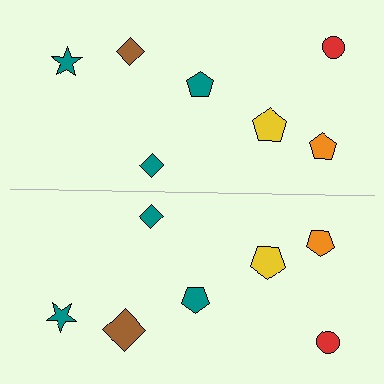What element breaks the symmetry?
The brown diamond on the bottom side has a different size than its mirror counterpart.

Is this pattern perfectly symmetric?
No, the pattern is not perfectly symmetric. The brown diamond on the bottom side has a different size than its mirror counterpart.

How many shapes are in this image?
There are 14 shapes in this image.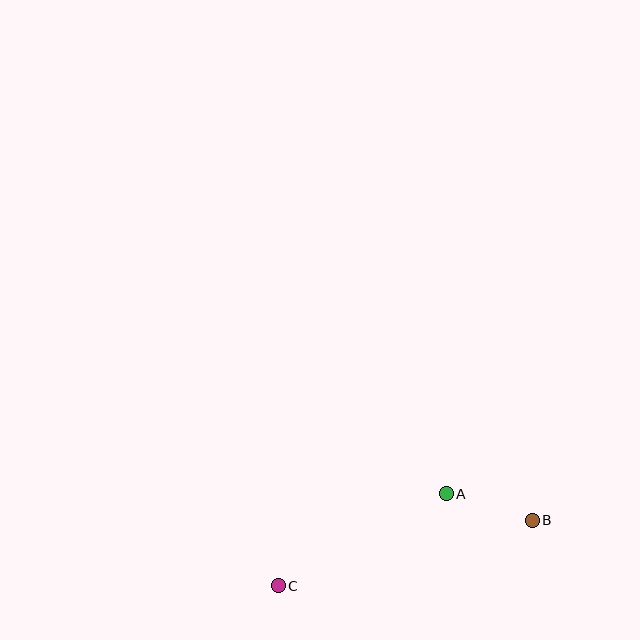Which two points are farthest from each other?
Points B and C are farthest from each other.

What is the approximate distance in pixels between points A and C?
The distance between A and C is approximately 192 pixels.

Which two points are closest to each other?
Points A and B are closest to each other.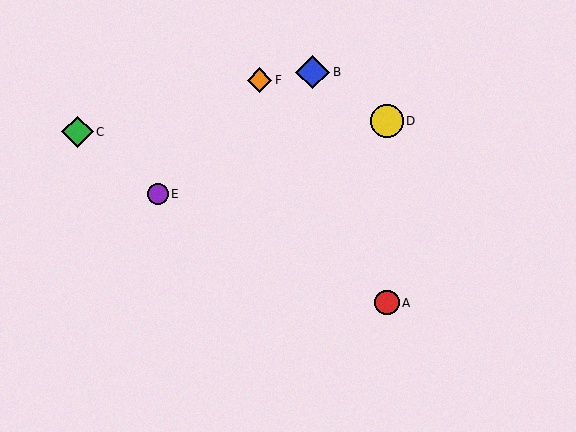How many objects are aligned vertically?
2 objects (A, D) are aligned vertically.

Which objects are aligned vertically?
Objects A, D are aligned vertically.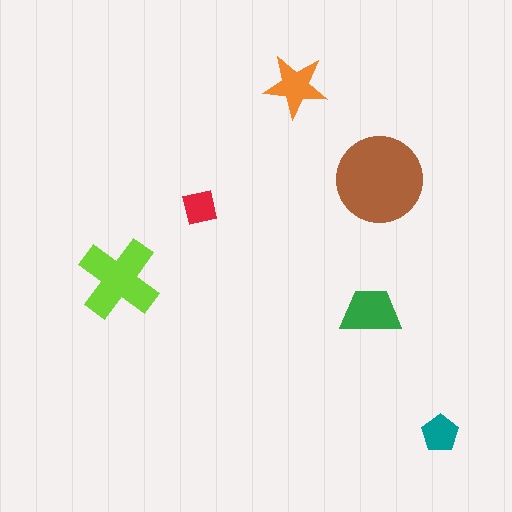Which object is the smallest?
The red square.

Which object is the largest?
The brown circle.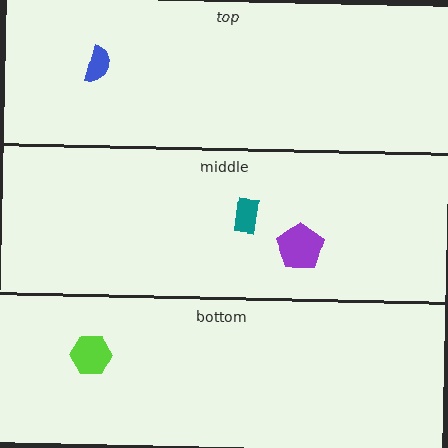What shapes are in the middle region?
The teal rectangle, the purple pentagon.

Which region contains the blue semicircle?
The top region.